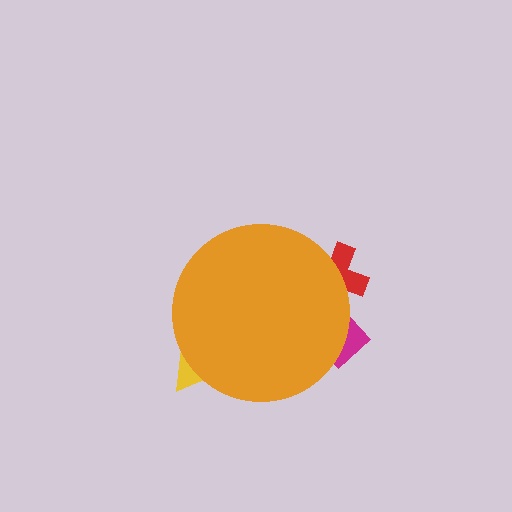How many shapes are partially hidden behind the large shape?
3 shapes are partially hidden.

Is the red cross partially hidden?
Yes, the red cross is partially hidden behind the orange circle.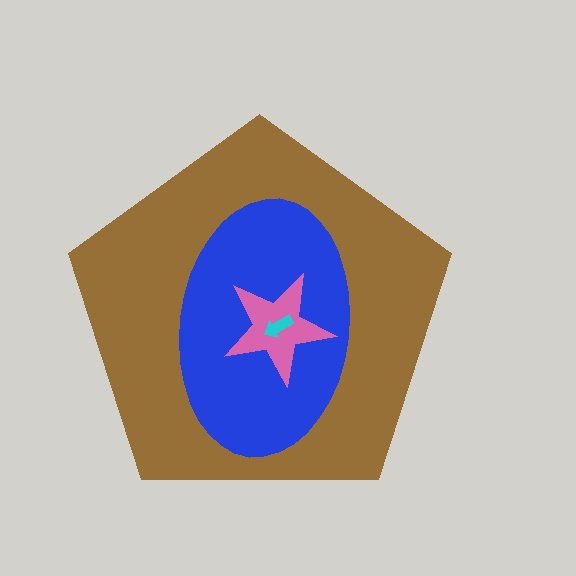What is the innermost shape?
The cyan arrow.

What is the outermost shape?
The brown pentagon.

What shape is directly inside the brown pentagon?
The blue ellipse.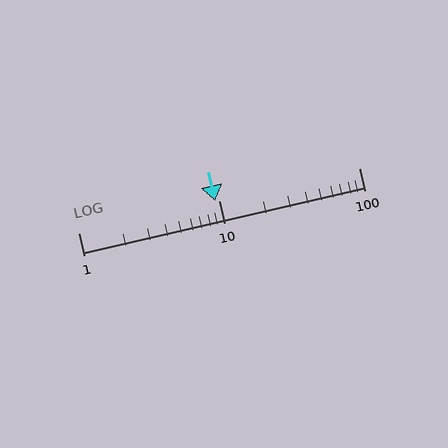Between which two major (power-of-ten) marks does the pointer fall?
The pointer is between 1 and 10.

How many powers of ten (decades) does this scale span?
The scale spans 2 decades, from 1 to 100.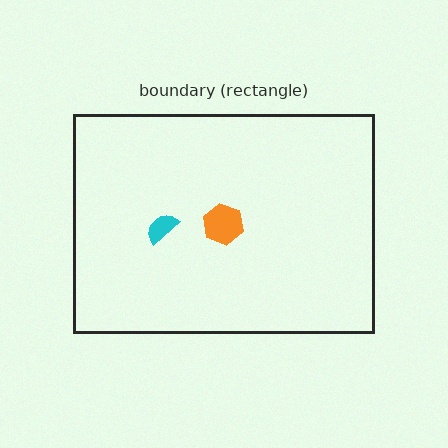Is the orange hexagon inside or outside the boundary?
Inside.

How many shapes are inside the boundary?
2 inside, 0 outside.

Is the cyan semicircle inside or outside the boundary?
Inside.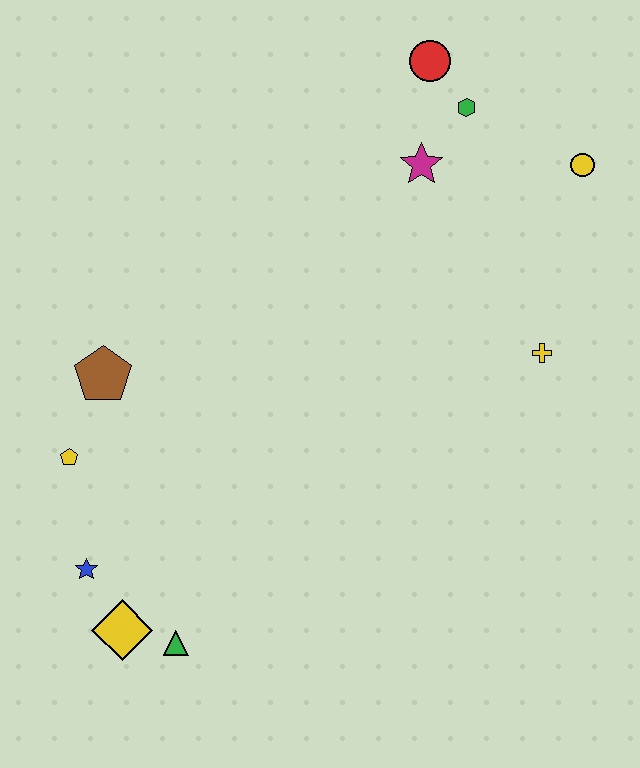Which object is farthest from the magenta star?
The yellow diamond is farthest from the magenta star.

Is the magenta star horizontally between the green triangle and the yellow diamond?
No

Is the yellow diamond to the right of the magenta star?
No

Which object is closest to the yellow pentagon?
The brown pentagon is closest to the yellow pentagon.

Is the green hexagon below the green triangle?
No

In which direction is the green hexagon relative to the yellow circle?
The green hexagon is to the left of the yellow circle.